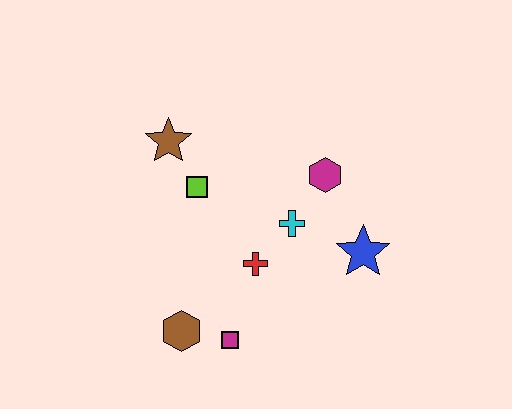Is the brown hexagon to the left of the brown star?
No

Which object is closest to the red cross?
The cyan cross is closest to the red cross.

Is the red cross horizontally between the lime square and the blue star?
Yes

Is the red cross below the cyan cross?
Yes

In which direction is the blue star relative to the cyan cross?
The blue star is to the right of the cyan cross.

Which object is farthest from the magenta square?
The brown star is farthest from the magenta square.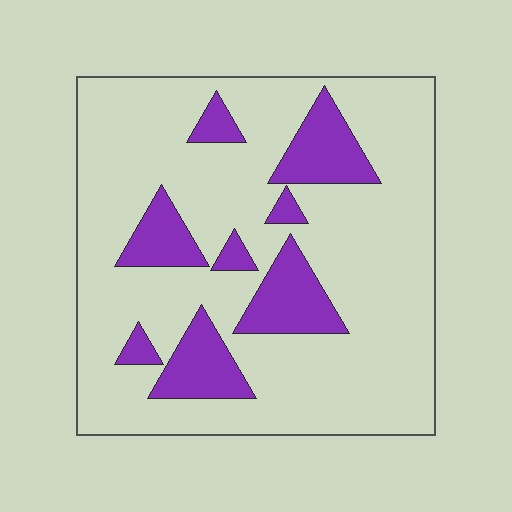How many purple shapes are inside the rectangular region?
8.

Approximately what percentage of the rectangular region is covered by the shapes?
Approximately 20%.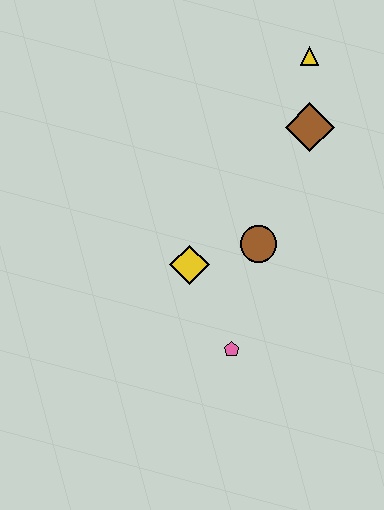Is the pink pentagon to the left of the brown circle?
Yes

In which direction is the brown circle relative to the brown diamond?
The brown circle is below the brown diamond.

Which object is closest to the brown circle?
The yellow diamond is closest to the brown circle.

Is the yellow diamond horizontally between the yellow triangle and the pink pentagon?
No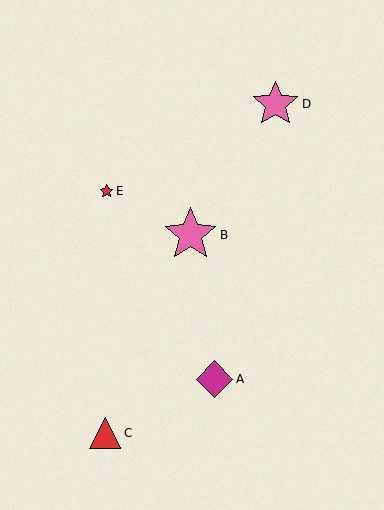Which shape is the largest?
The pink star (labeled B) is the largest.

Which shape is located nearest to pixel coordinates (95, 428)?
The red triangle (labeled C) at (105, 433) is nearest to that location.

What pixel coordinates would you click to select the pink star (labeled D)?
Click at (275, 104) to select the pink star D.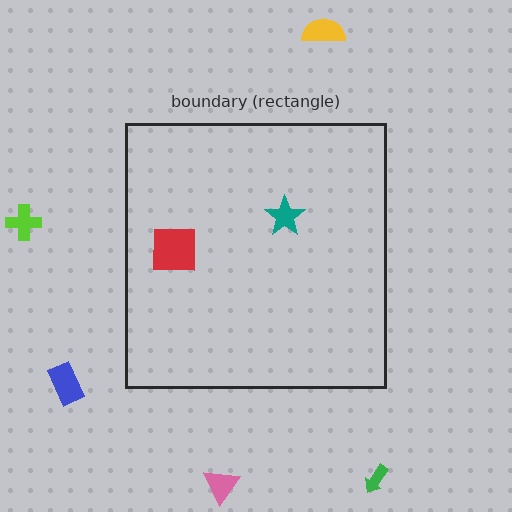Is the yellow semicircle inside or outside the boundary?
Outside.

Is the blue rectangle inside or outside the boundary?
Outside.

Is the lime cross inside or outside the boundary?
Outside.